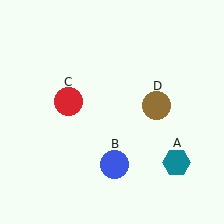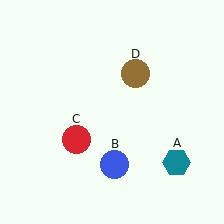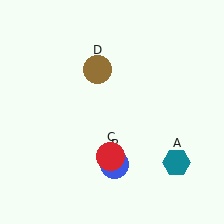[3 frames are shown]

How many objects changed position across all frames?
2 objects changed position: red circle (object C), brown circle (object D).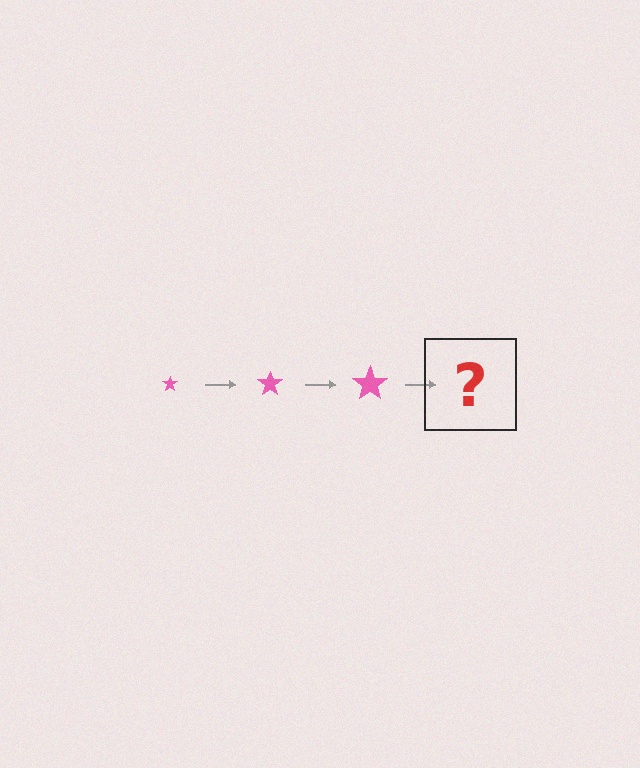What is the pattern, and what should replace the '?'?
The pattern is that the star gets progressively larger each step. The '?' should be a pink star, larger than the previous one.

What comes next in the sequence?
The next element should be a pink star, larger than the previous one.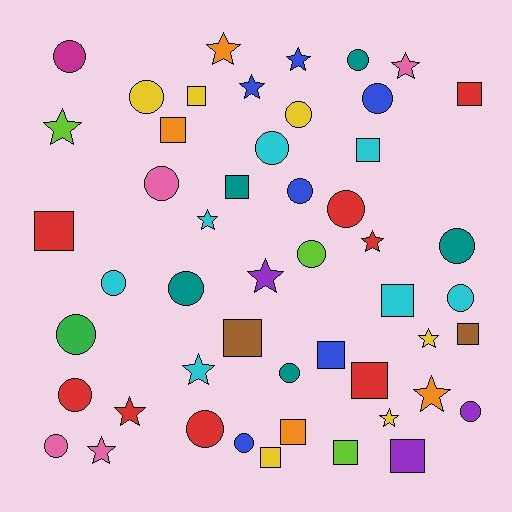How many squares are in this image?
There are 15 squares.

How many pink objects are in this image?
There are 4 pink objects.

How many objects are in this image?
There are 50 objects.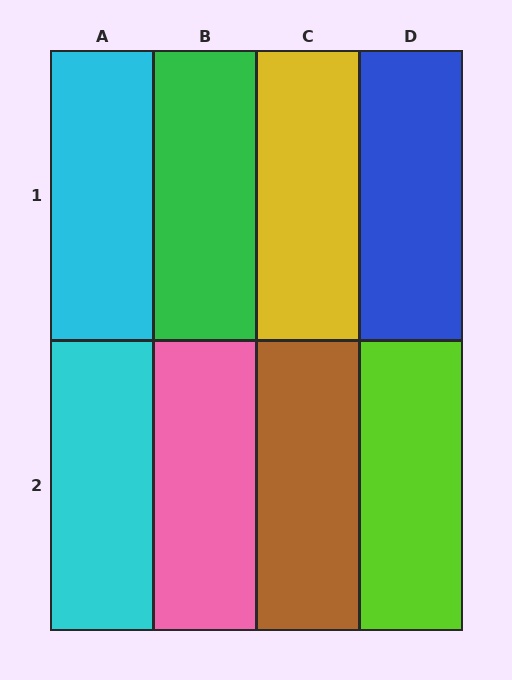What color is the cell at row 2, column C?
Brown.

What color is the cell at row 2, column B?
Pink.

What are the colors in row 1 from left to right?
Cyan, green, yellow, blue.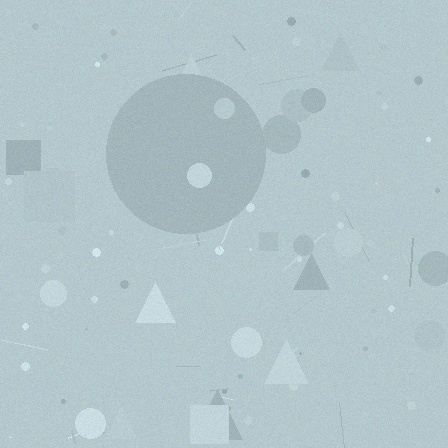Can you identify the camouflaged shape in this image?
The camouflaged shape is a circle.